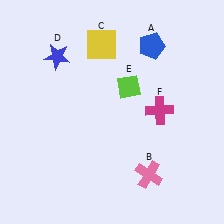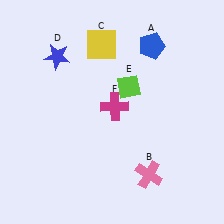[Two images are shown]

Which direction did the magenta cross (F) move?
The magenta cross (F) moved left.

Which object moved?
The magenta cross (F) moved left.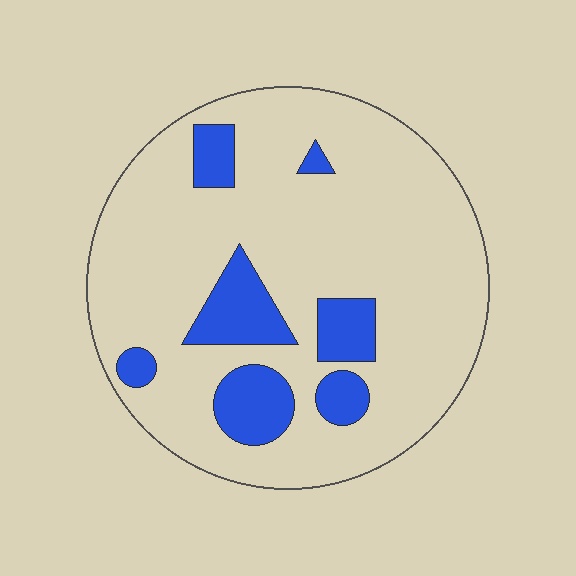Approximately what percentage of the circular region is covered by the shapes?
Approximately 15%.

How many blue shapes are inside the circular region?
7.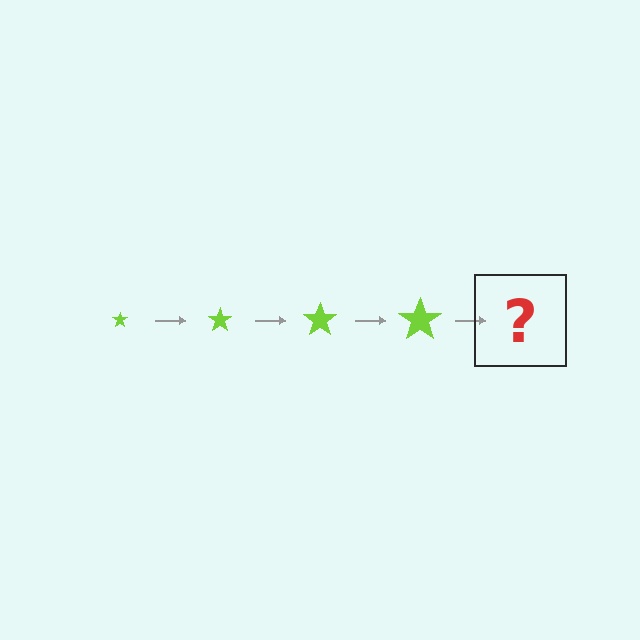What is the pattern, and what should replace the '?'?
The pattern is that the star gets progressively larger each step. The '?' should be a lime star, larger than the previous one.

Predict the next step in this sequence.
The next step is a lime star, larger than the previous one.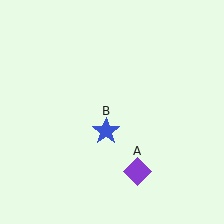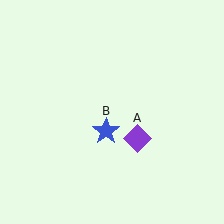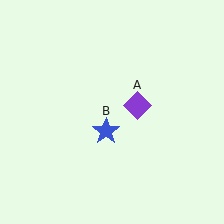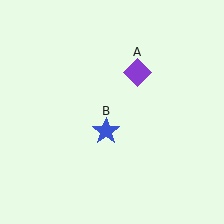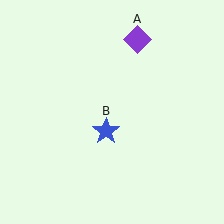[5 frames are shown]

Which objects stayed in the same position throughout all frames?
Blue star (object B) remained stationary.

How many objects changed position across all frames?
1 object changed position: purple diamond (object A).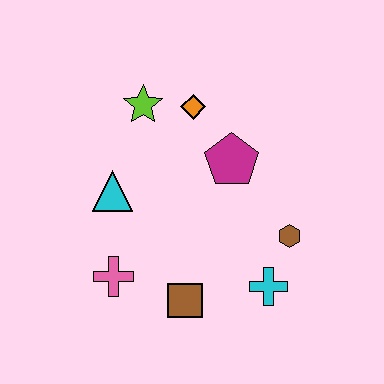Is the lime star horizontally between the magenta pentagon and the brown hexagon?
No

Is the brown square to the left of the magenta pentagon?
Yes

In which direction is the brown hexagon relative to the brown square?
The brown hexagon is to the right of the brown square.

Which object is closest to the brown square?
The pink cross is closest to the brown square.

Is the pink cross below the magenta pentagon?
Yes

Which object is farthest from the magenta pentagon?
The pink cross is farthest from the magenta pentagon.